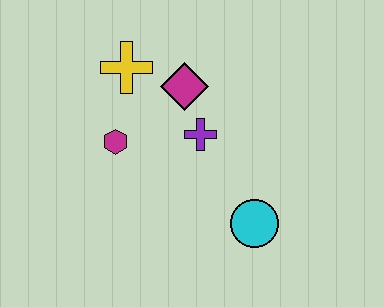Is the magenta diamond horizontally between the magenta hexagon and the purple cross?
Yes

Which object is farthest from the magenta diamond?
The cyan circle is farthest from the magenta diamond.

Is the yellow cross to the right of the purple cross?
No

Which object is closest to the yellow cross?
The magenta diamond is closest to the yellow cross.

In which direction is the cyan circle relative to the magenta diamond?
The cyan circle is below the magenta diamond.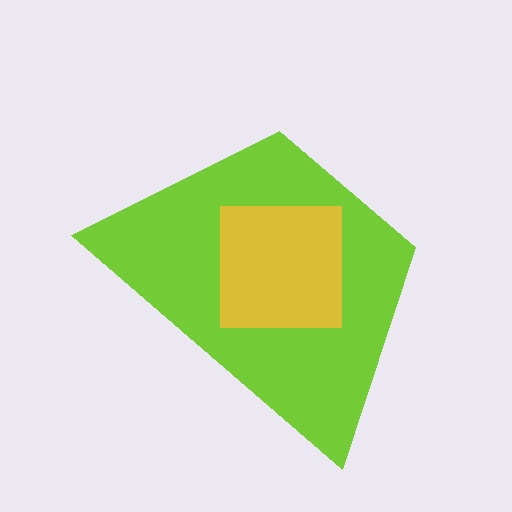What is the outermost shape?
The lime trapezoid.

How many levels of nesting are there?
2.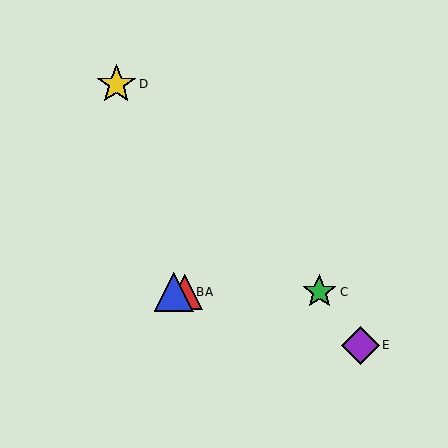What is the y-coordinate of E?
Object E is at y≈345.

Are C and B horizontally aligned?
Yes, both are at y≈292.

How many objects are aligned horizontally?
3 objects (A, B, C) are aligned horizontally.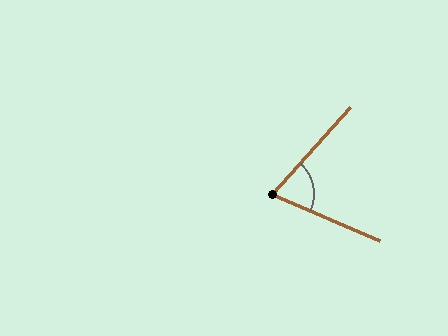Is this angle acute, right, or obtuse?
It is acute.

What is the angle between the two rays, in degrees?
Approximately 72 degrees.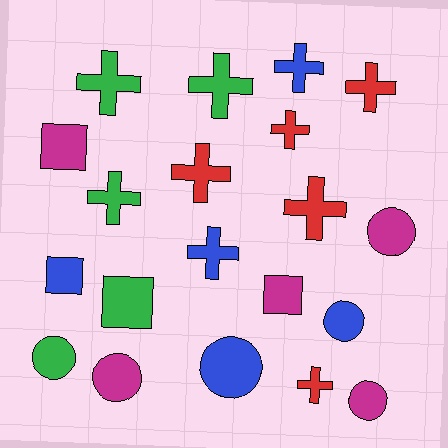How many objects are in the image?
There are 20 objects.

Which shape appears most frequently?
Cross, with 10 objects.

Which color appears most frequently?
Green, with 5 objects.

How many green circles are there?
There is 1 green circle.